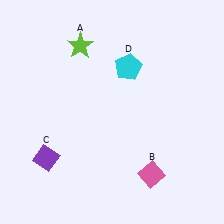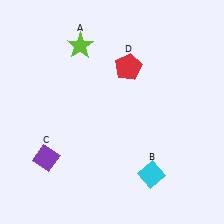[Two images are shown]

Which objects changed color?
B changed from pink to cyan. D changed from cyan to red.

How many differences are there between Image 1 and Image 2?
There are 2 differences between the two images.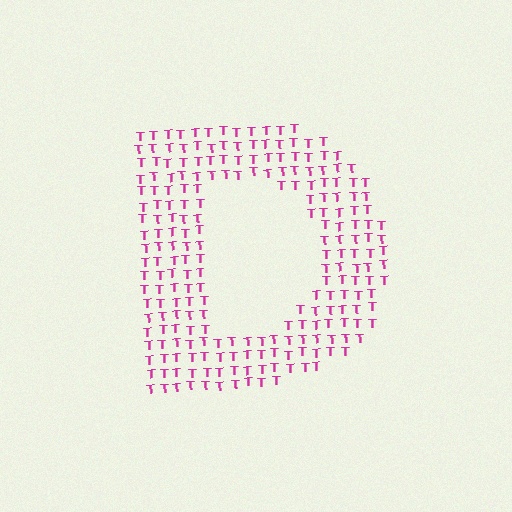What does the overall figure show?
The overall figure shows the letter D.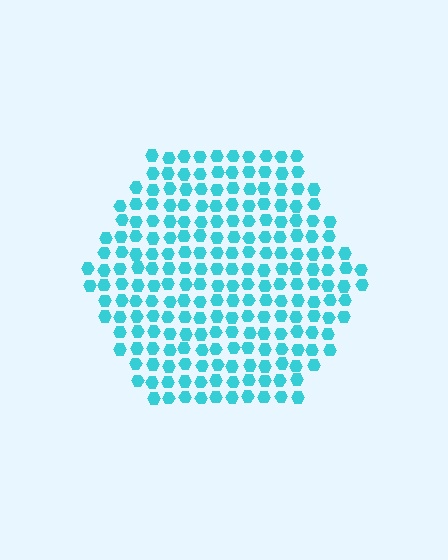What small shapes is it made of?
It is made of small hexagons.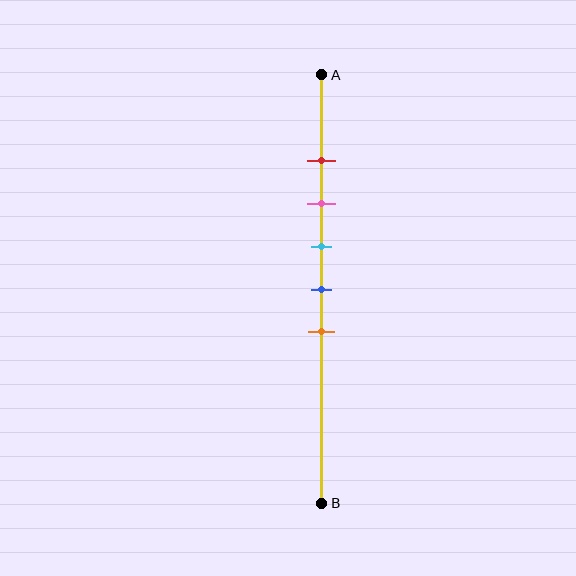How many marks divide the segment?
There are 5 marks dividing the segment.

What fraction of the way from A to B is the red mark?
The red mark is approximately 20% (0.2) of the way from A to B.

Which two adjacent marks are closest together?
The red and pink marks are the closest adjacent pair.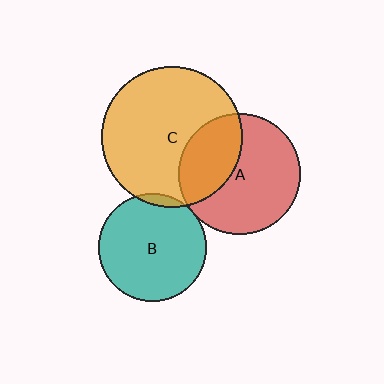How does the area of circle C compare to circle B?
Approximately 1.7 times.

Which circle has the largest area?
Circle C (orange).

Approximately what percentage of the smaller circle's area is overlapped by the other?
Approximately 5%.